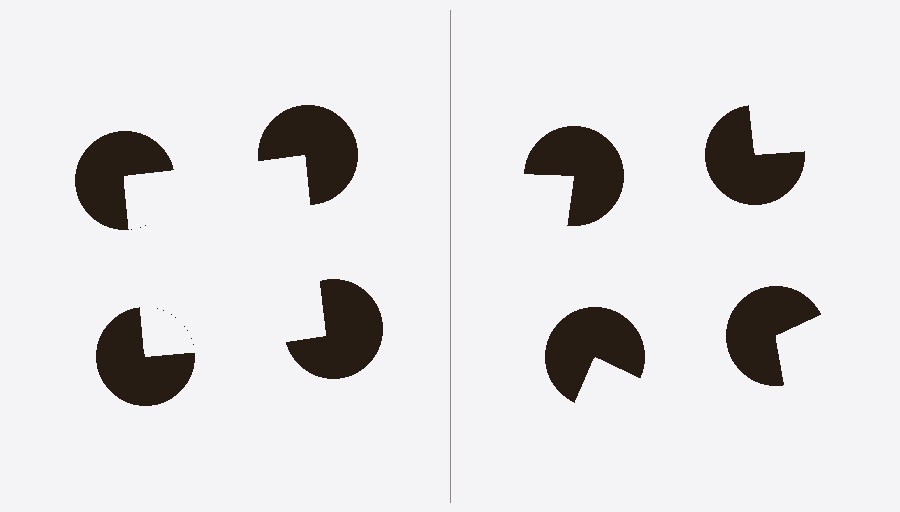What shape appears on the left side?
An illusory square.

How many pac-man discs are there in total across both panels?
8 — 4 on each side.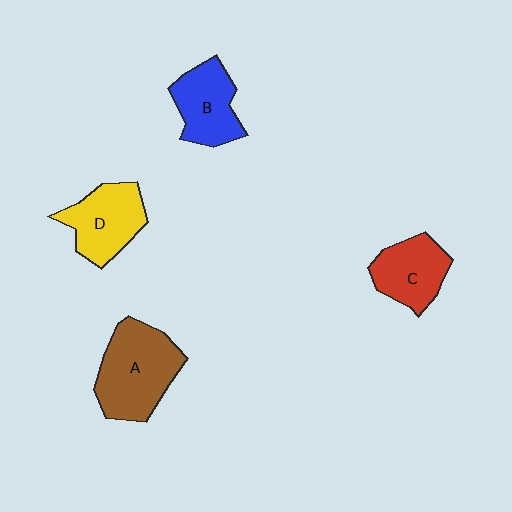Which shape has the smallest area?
Shape C (red).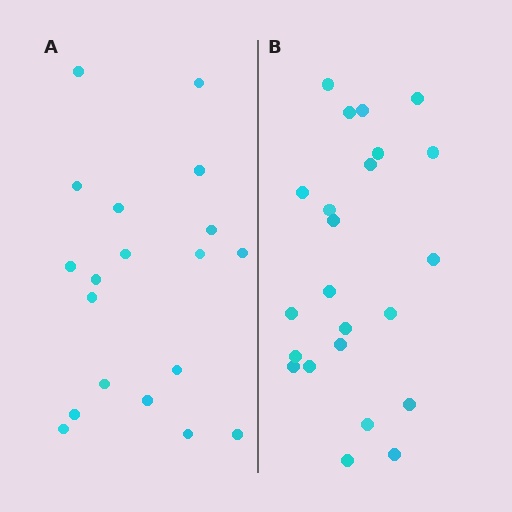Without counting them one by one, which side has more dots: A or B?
Region B (the right region) has more dots.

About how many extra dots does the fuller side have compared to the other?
Region B has about 4 more dots than region A.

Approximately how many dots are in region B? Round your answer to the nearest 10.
About 20 dots. (The exact count is 23, which rounds to 20.)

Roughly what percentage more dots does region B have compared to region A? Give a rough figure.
About 20% more.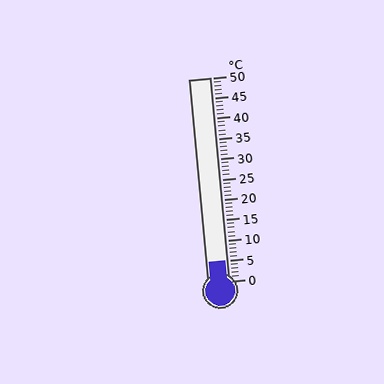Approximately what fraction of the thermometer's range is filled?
The thermometer is filled to approximately 10% of its range.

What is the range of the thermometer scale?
The thermometer scale ranges from 0°C to 50°C.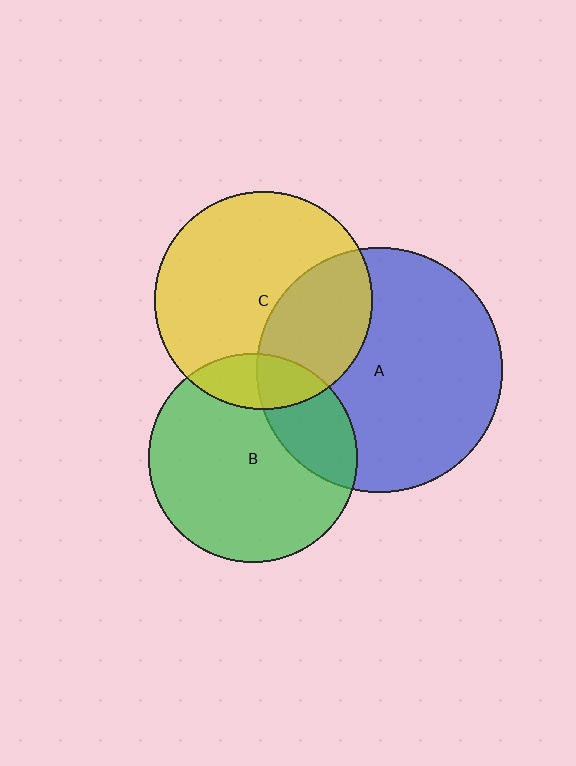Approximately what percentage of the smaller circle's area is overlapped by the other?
Approximately 25%.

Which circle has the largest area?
Circle A (blue).